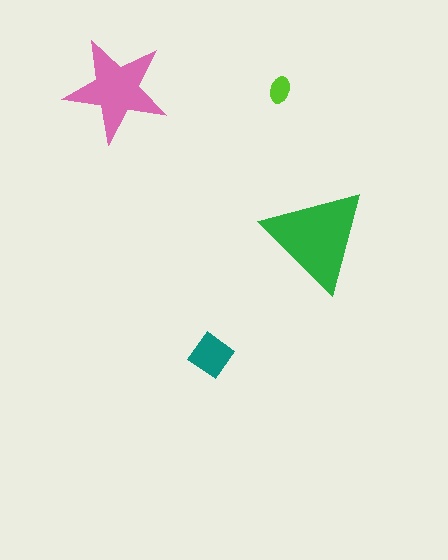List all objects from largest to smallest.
The green triangle, the pink star, the teal diamond, the lime ellipse.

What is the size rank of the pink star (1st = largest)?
2nd.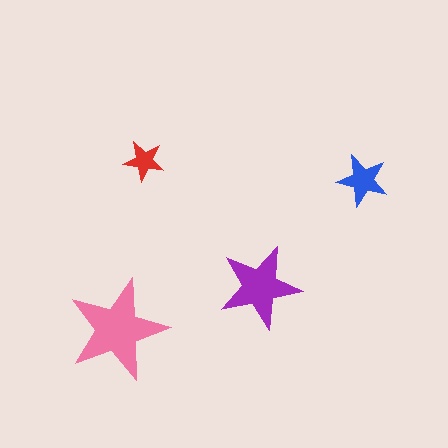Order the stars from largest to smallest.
the pink one, the purple one, the blue one, the red one.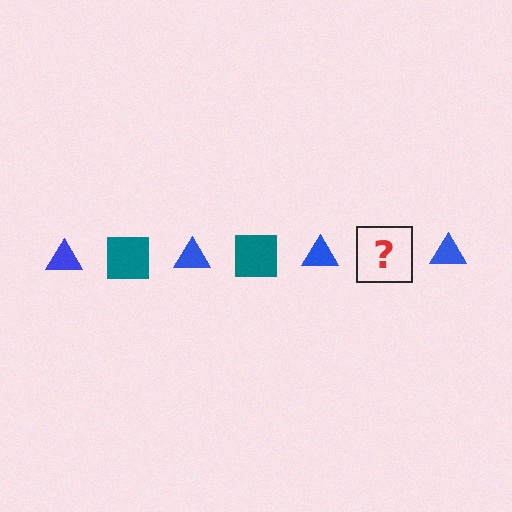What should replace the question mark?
The question mark should be replaced with a teal square.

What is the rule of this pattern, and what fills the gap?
The rule is that the pattern alternates between blue triangle and teal square. The gap should be filled with a teal square.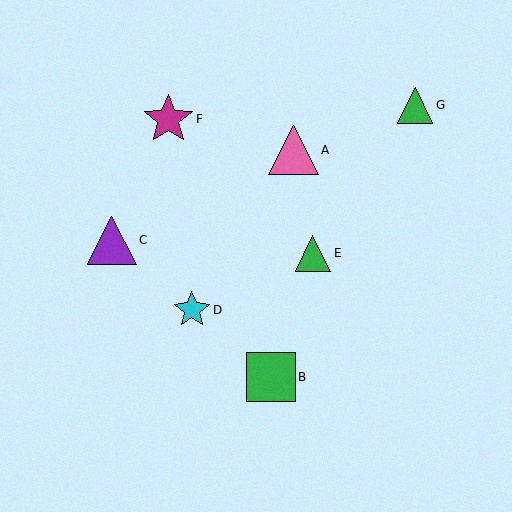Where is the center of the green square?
The center of the green square is at (271, 377).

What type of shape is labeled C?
Shape C is a purple triangle.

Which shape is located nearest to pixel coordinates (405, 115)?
The green triangle (labeled G) at (415, 105) is nearest to that location.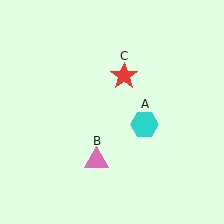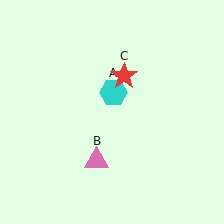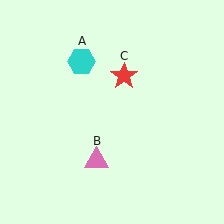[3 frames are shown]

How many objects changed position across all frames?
1 object changed position: cyan hexagon (object A).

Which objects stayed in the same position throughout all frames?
Pink triangle (object B) and red star (object C) remained stationary.